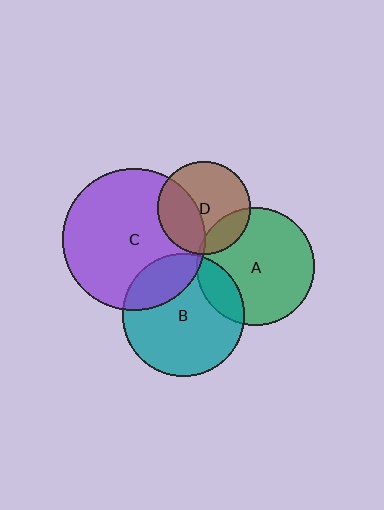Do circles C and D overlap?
Yes.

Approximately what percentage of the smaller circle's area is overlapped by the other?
Approximately 35%.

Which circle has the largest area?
Circle C (purple).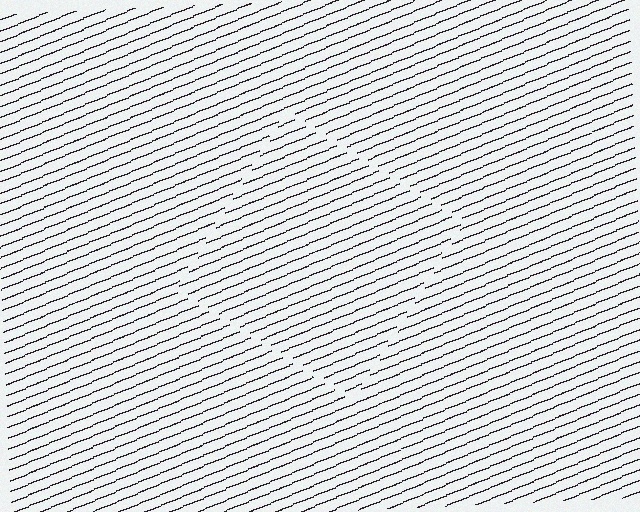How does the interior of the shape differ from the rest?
The interior of the shape contains the same grating, shifted by half a period — the contour is defined by the phase discontinuity where line-ends from the inner and outer gratings abut.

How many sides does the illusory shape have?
4 sides — the line-ends trace a square.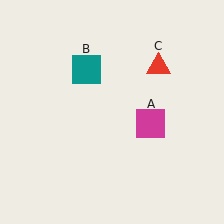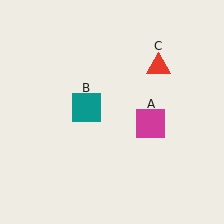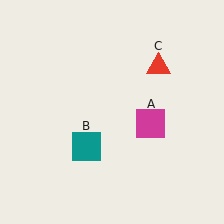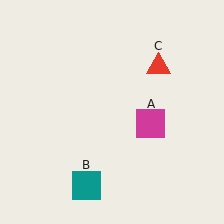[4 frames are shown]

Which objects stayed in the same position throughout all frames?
Magenta square (object A) and red triangle (object C) remained stationary.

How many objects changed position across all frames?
1 object changed position: teal square (object B).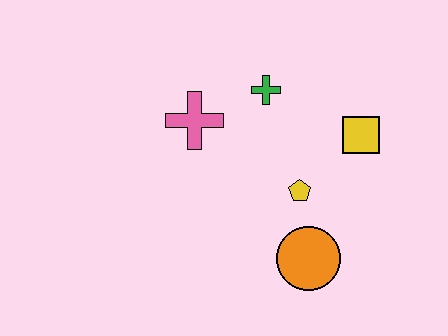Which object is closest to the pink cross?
The green cross is closest to the pink cross.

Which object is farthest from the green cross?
The orange circle is farthest from the green cross.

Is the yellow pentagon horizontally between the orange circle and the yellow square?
No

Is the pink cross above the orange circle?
Yes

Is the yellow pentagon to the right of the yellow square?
No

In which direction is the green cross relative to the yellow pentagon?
The green cross is above the yellow pentagon.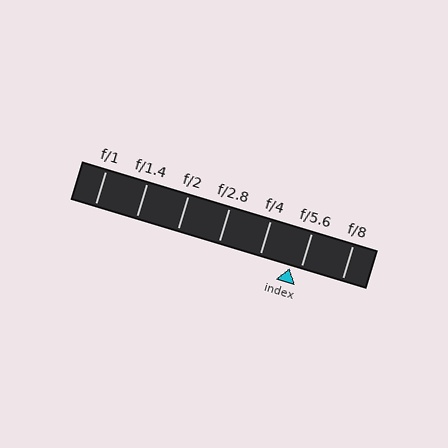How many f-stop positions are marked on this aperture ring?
There are 7 f-stop positions marked.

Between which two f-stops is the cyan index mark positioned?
The index mark is between f/4 and f/5.6.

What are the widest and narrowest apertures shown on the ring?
The widest aperture shown is f/1 and the narrowest is f/8.